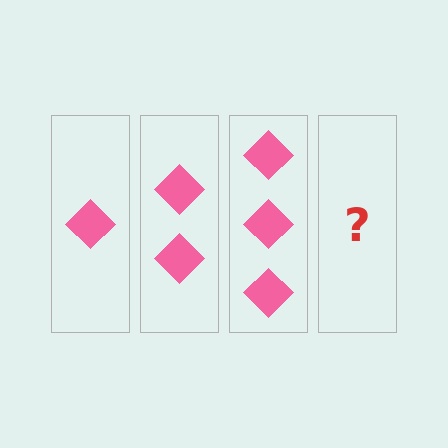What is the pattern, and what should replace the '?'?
The pattern is that each step adds one more diamond. The '?' should be 4 diamonds.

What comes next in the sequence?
The next element should be 4 diamonds.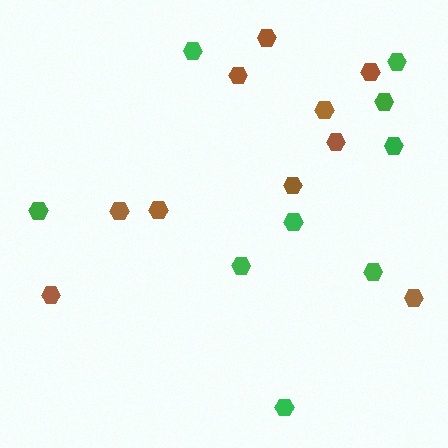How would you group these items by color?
There are 2 groups: one group of brown hexagons (10) and one group of green hexagons (9).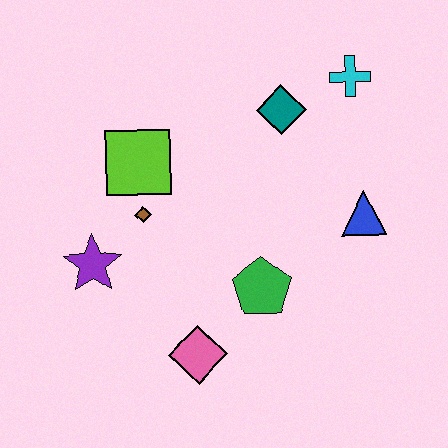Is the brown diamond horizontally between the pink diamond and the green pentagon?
No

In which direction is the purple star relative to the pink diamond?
The purple star is to the left of the pink diamond.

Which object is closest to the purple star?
The brown diamond is closest to the purple star.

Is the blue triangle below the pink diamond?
No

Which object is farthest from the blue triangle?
The purple star is farthest from the blue triangle.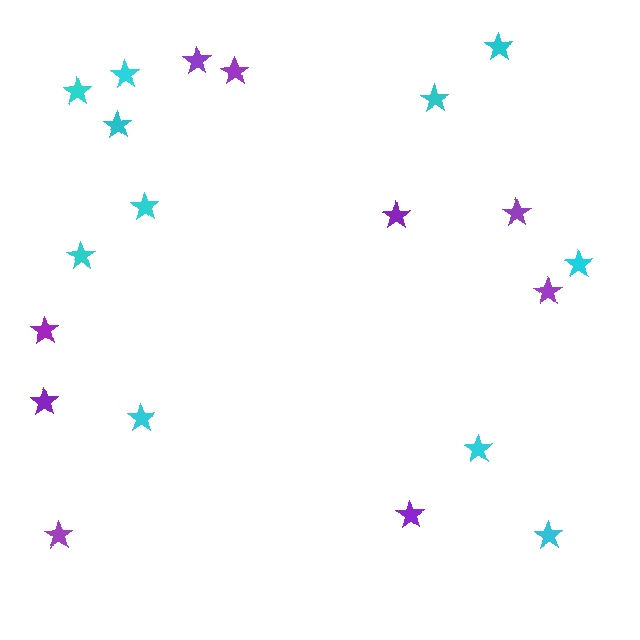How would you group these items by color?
There are 2 groups: one group of purple stars (9) and one group of cyan stars (11).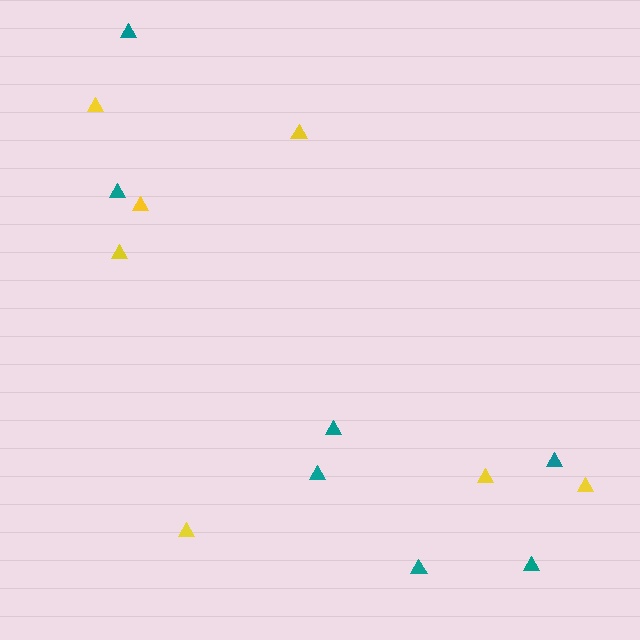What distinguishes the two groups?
There are 2 groups: one group of teal triangles (7) and one group of yellow triangles (7).